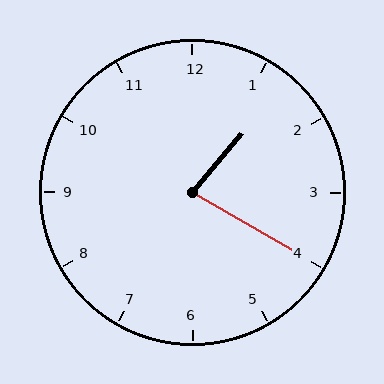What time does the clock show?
1:20.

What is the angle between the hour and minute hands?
Approximately 80 degrees.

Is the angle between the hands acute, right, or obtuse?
It is acute.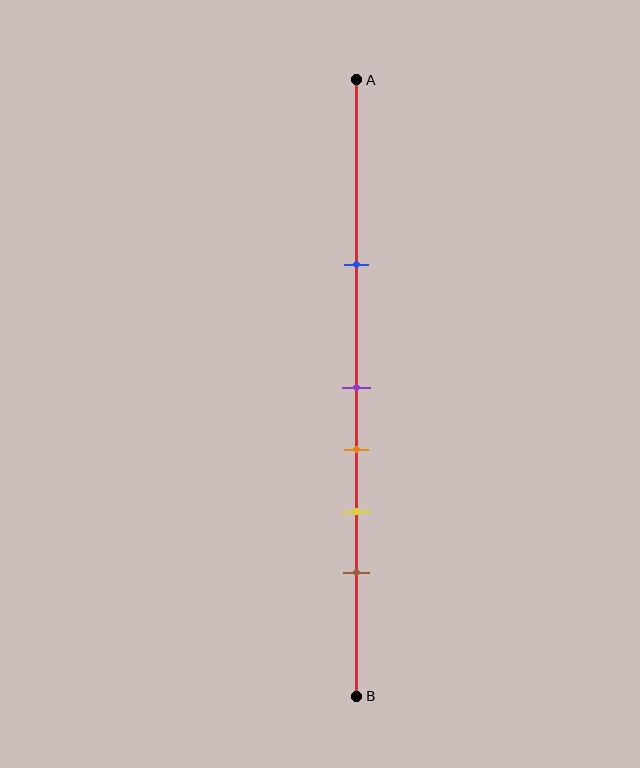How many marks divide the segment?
There are 5 marks dividing the segment.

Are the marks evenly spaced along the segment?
No, the marks are not evenly spaced.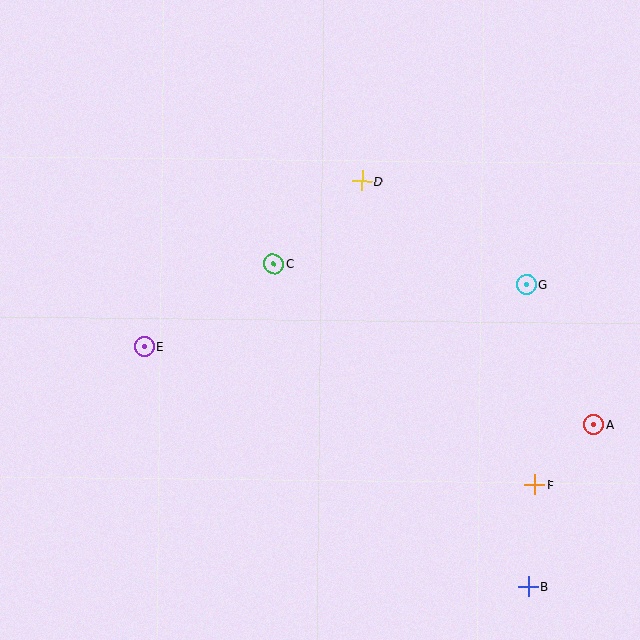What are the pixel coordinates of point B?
Point B is at (528, 587).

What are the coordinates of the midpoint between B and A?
The midpoint between B and A is at (561, 506).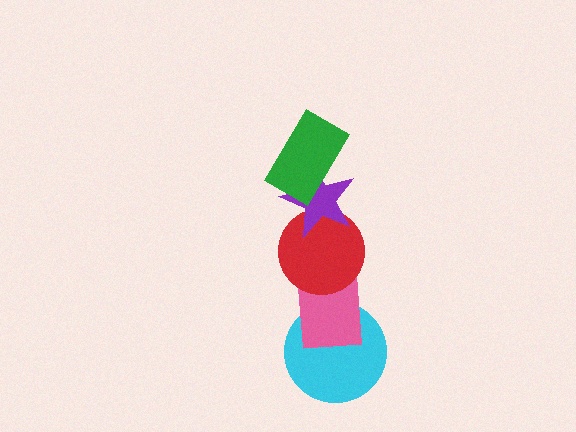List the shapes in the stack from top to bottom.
From top to bottom: the green rectangle, the purple star, the red circle, the pink rectangle, the cyan circle.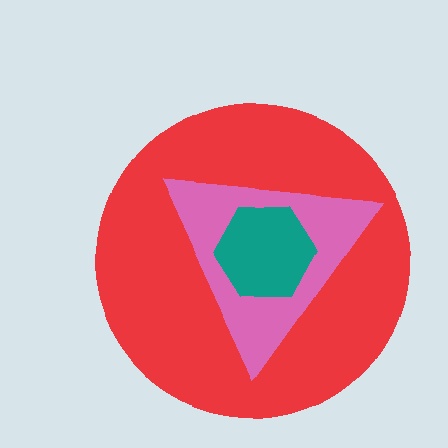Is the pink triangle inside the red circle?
Yes.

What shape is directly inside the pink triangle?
The teal hexagon.